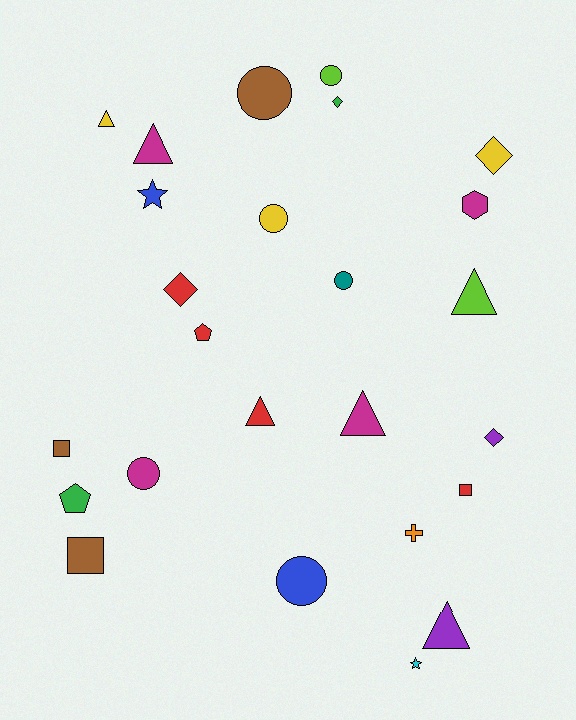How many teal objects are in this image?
There is 1 teal object.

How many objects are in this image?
There are 25 objects.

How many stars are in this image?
There are 2 stars.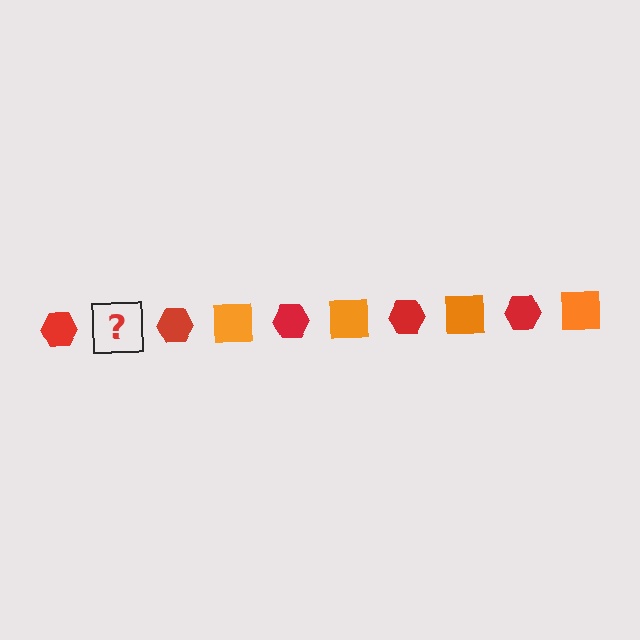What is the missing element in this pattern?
The missing element is an orange square.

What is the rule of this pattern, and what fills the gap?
The rule is that the pattern alternates between red hexagon and orange square. The gap should be filled with an orange square.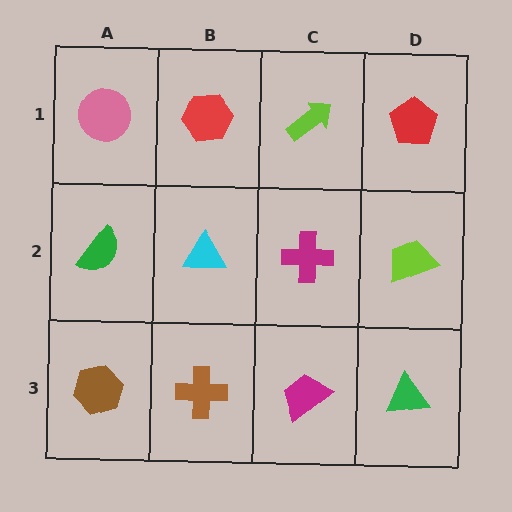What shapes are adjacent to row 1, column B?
A cyan triangle (row 2, column B), a pink circle (row 1, column A), a lime arrow (row 1, column C).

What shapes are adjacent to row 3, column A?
A green semicircle (row 2, column A), a brown cross (row 3, column B).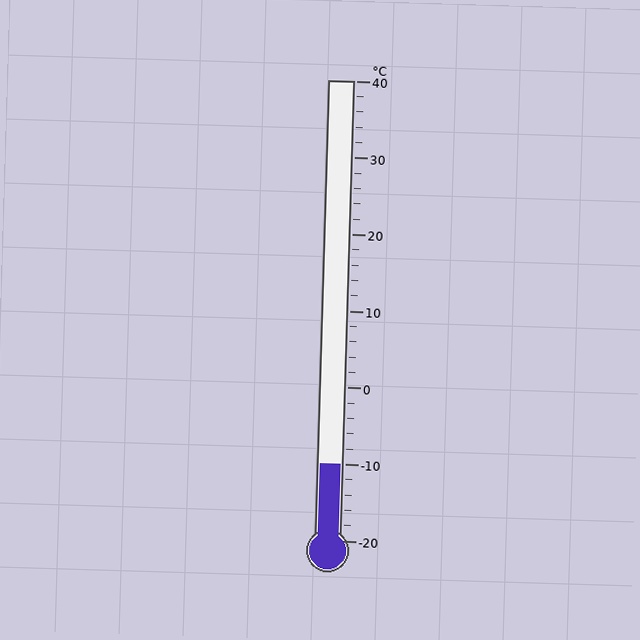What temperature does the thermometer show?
The thermometer shows approximately -10°C.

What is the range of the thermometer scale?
The thermometer scale ranges from -20°C to 40°C.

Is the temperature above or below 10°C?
The temperature is below 10°C.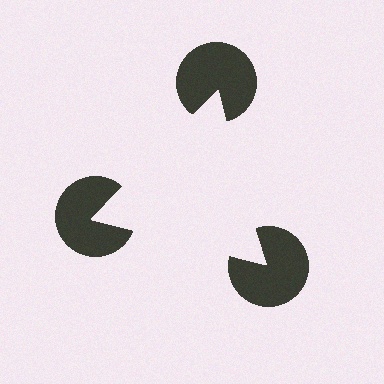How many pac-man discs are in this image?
There are 3 — one at each vertex of the illusory triangle.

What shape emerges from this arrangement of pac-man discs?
An illusory triangle — its edges are inferred from the aligned wedge cuts in the pac-man discs, not physically drawn.